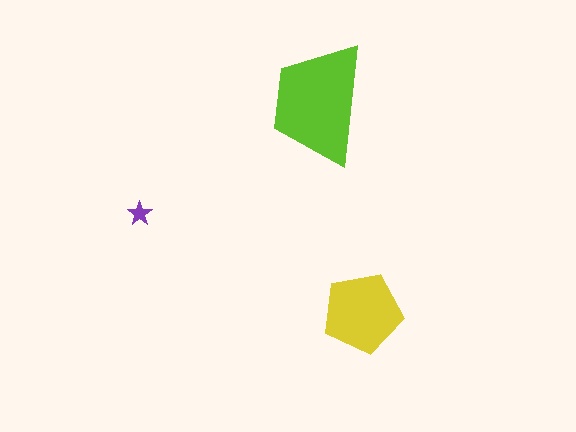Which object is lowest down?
The yellow pentagon is bottommost.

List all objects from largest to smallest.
The lime trapezoid, the yellow pentagon, the purple star.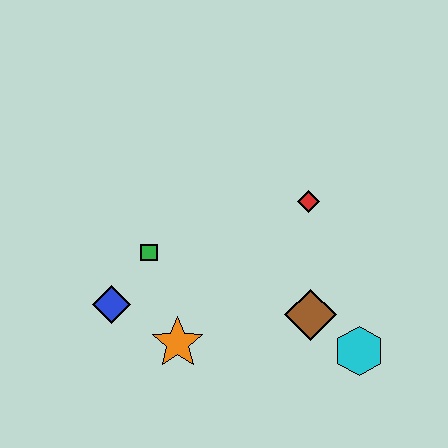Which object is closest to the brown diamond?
The cyan hexagon is closest to the brown diamond.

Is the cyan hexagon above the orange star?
No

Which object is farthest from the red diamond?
The blue diamond is farthest from the red diamond.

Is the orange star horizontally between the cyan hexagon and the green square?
Yes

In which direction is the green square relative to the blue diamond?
The green square is above the blue diamond.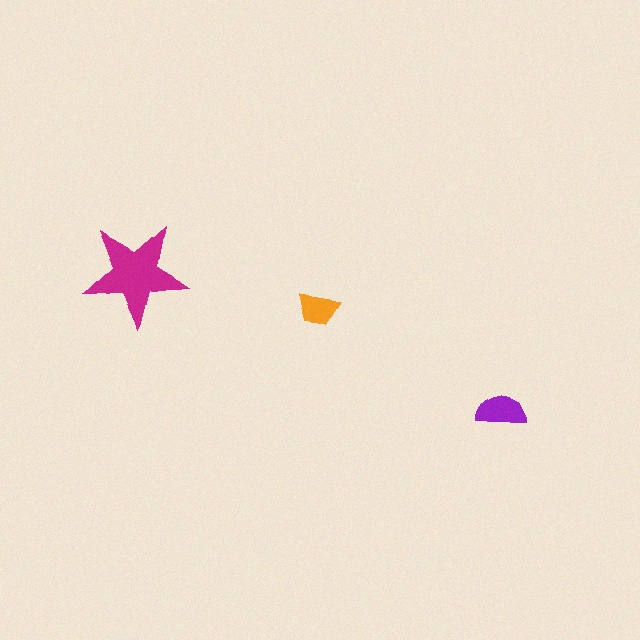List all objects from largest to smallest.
The magenta star, the purple semicircle, the orange trapezoid.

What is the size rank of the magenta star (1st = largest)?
1st.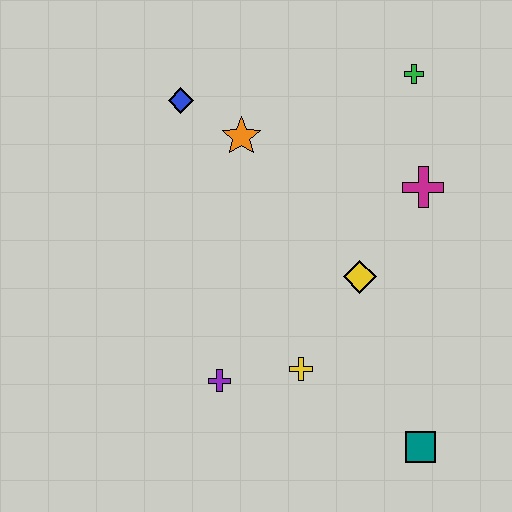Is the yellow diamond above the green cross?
No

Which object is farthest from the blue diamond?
The teal square is farthest from the blue diamond.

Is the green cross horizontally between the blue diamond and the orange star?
No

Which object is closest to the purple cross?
The yellow cross is closest to the purple cross.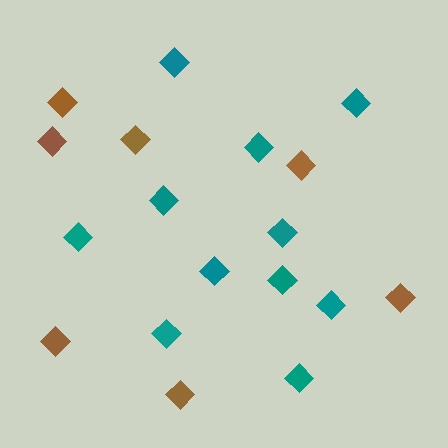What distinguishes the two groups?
There are 2 groups: one group of brown diamonds (7) and one group of teal diamonds (11).